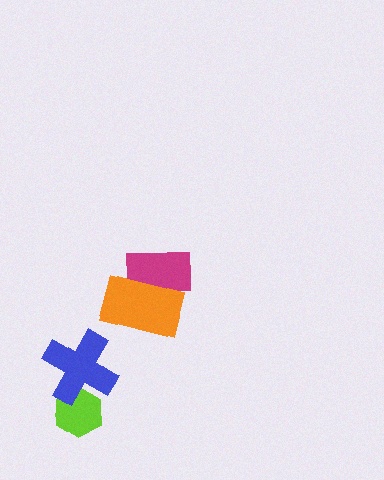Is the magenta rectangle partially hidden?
Yes, it is partially covered by another shape.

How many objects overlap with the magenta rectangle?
1 object overlaps with the magenta rectangle.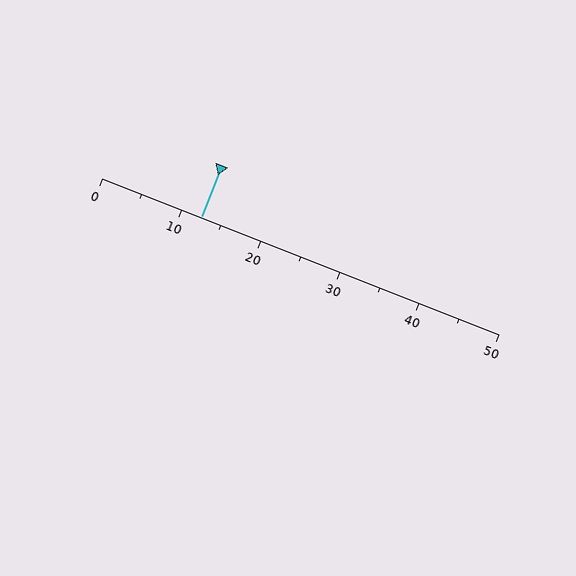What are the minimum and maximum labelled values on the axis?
The axis runs from 0 to 50.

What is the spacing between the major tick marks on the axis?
The major ticks are spaced 10 apart.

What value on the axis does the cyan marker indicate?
The marker indicates approximately 12.5.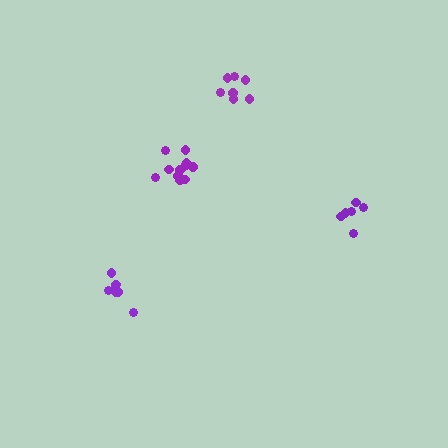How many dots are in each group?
Group 1: 6 dots, Group 2: 7 dots, Group 3: 7 dots, Group 4: 11 dots (31 total).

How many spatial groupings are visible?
There are 4 spatial groupings.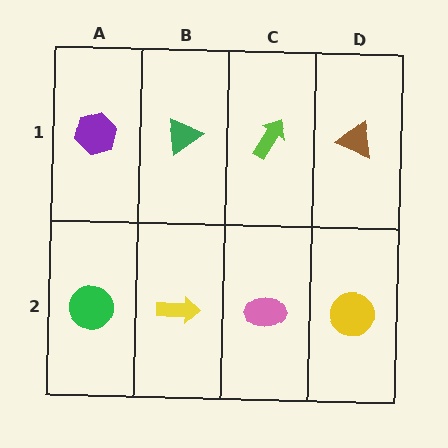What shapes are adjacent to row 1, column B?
A yellow arrow (row 2, column B), a purple hexagon (row 1, column A), a lime arrow (row 1, column C).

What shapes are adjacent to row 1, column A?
A green circle (row 2, column A), a green triangle (row 1, column B).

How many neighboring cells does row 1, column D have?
2.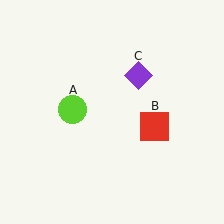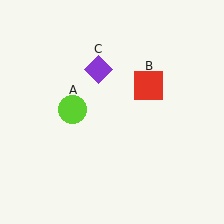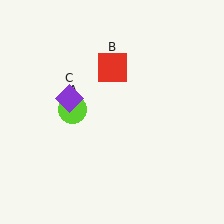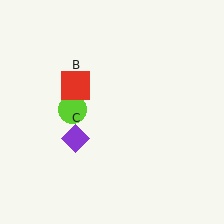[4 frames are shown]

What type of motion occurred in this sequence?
The red square (object B), purple diamond (object C) rotated counterclockwise around the center of the scene.